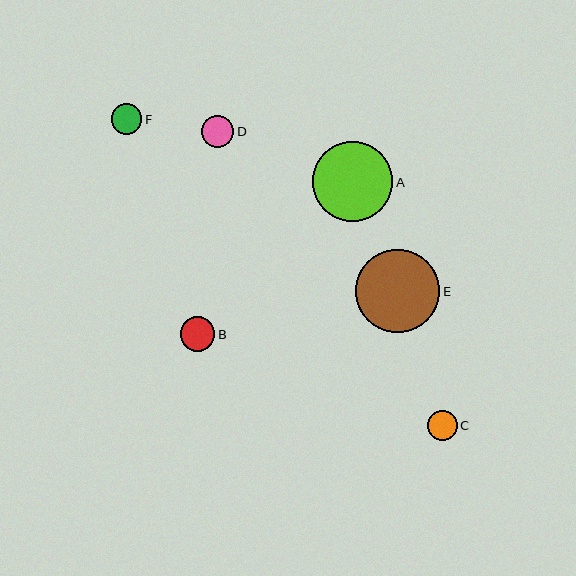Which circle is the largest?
Circle E is the largest with a size of approximately 84 pixels.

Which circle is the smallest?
Circle C is the smallest with a size of approximately 30 pixels.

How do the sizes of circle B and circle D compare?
Circle B and circle D are approximately the same size.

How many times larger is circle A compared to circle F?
Circle A is approximately 2.6 times the size of circle F.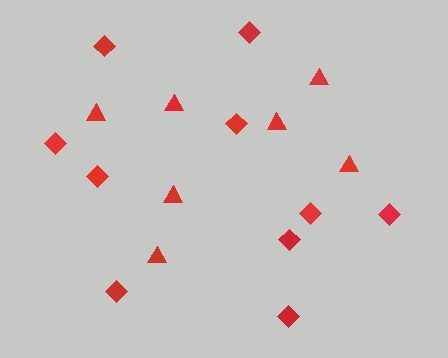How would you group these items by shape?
There are 2 groups: one group of triangles (7) and one group of diamonds (10).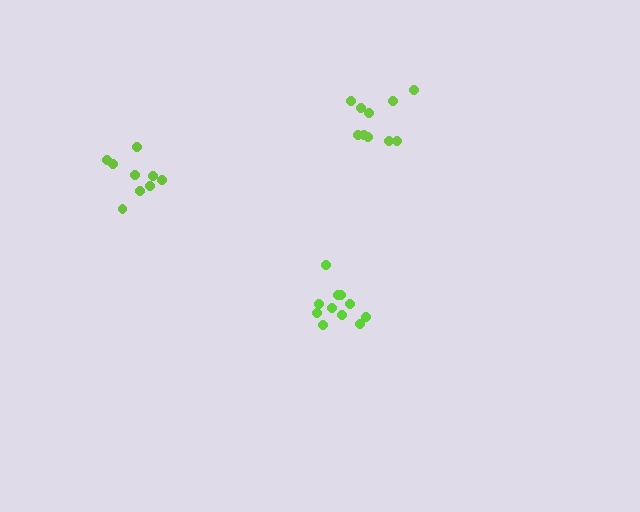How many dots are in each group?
Group 1: 9 dots, Group 2: 11 dots, Group 3: 10 dots (30 total).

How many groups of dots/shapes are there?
There are 3 groups.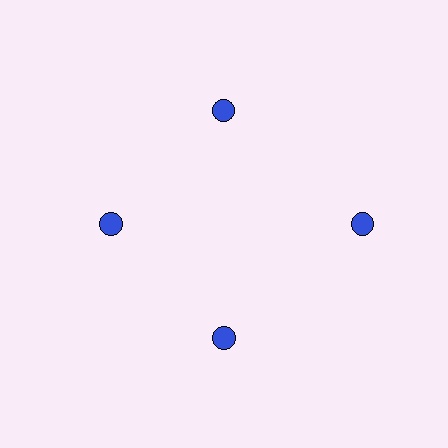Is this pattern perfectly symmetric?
No. The 4 blue circles are arranged in a ring, but one element near the 3 o'clock position is pushed outward from the center, breaking the 4-fold rotational symmetry.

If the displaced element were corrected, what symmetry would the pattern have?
It would have 4-fold rotational symmetry — the pattern would map onto itself every 90 degrees.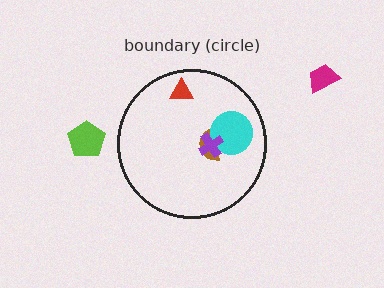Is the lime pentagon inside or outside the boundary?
Outside.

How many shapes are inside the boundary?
4 inside, 2 outside.